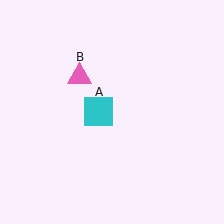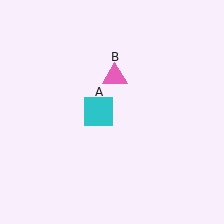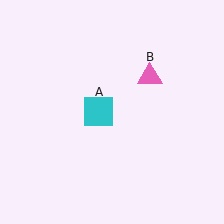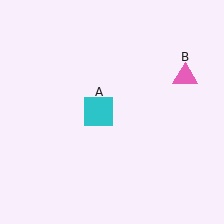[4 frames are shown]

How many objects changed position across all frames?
1 object changed position: pink triangle (object B).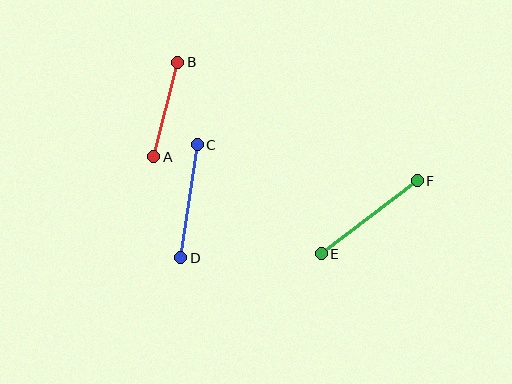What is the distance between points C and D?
The distance is approximately 114 pixels.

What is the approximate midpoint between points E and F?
The midpoint is at approximately (369, 217) pixels.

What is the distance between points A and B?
The distance is approximately 97 pixels.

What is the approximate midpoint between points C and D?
The midpoint is at approximately (189, 201) pixels.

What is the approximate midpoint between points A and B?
The midpoint is at approximately (166, 109) pixels.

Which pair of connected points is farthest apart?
Points E and F are farthest apart.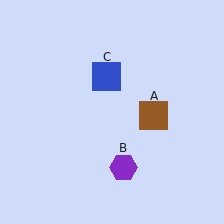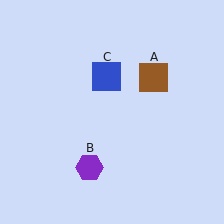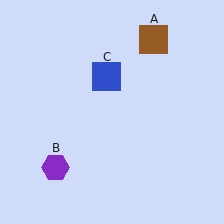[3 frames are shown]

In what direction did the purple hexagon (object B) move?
The purple hexagon (object B) moved left.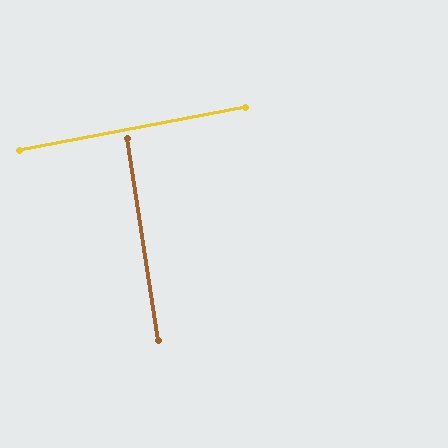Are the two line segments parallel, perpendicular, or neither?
Perpendicular — they meet at approximately 88°.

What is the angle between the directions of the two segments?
Approximately 88 degrees.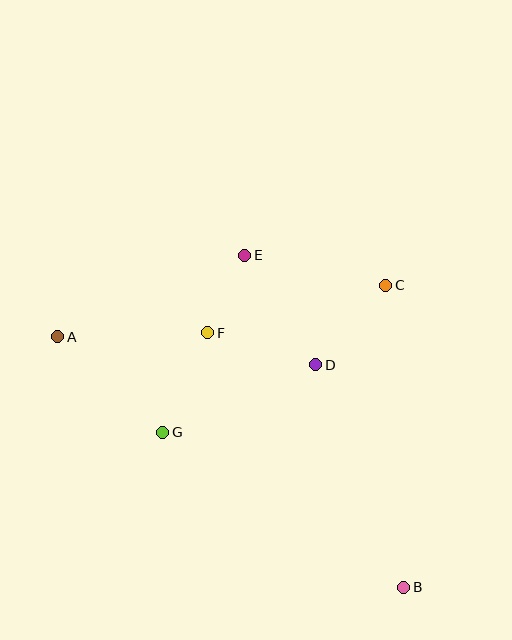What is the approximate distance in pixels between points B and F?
The distance between B and F is approximately 322 pixels.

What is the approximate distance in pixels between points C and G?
The distance between C and G is approximately 267 pixels.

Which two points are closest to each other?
Points E and F are closest to each other.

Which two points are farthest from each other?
Points A and B are farthest from each other.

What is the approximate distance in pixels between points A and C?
The distance between A and C is approximately 332 pixels.